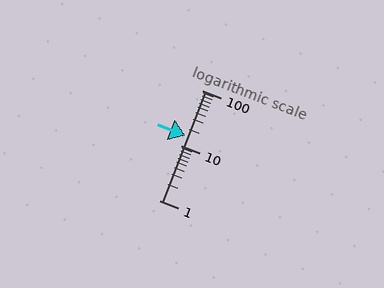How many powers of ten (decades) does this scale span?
The scale spans 2 decades, from 1 to 100.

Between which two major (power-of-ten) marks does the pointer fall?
The pointer is between 10 and 100.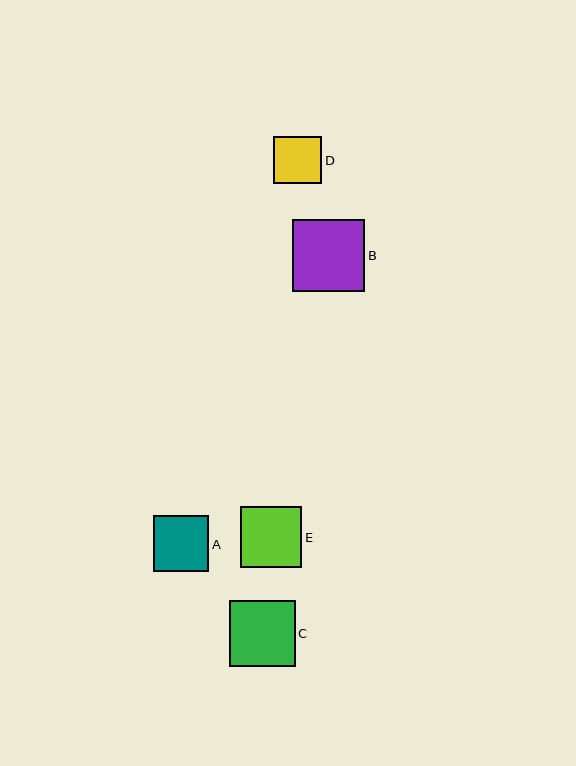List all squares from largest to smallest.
From largest to smallest: B, C, E, A, D.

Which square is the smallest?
Square D is the smallest with a size of approximately 48 pixels.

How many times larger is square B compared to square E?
Square B is approximately 1.2 times the size of square E.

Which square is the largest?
Square B is the largest with a size of approximately 72 pixels.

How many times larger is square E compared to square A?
Square E is approximately 1.1 times the size of square A.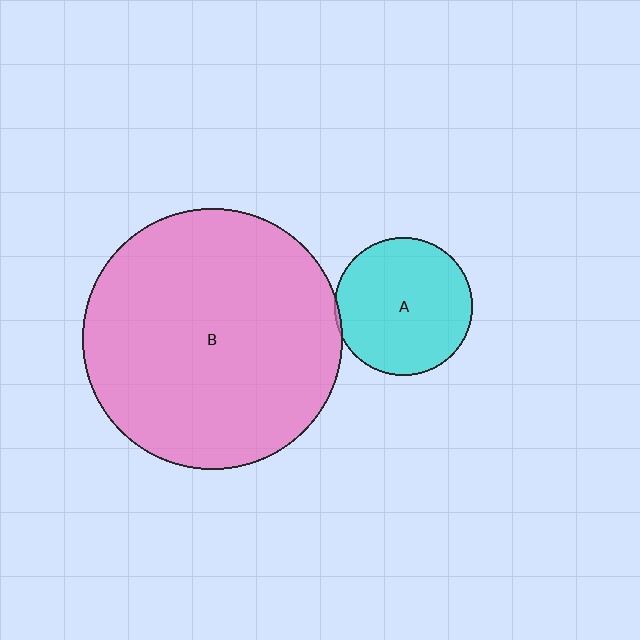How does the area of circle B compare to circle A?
Approximately 3.6 times.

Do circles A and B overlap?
Yes.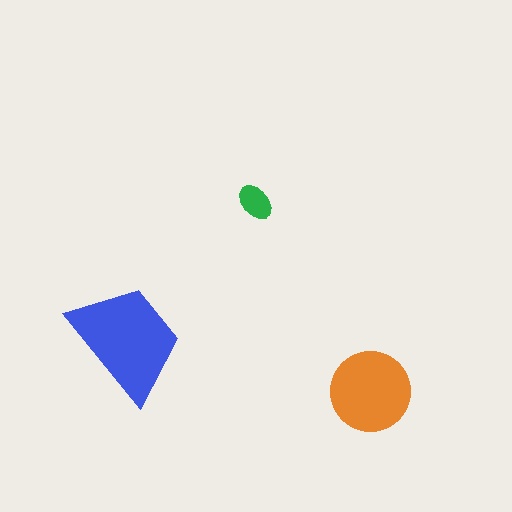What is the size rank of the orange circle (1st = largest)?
2nd.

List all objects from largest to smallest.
The blue trapezoid, the orange circle, the green ellipse.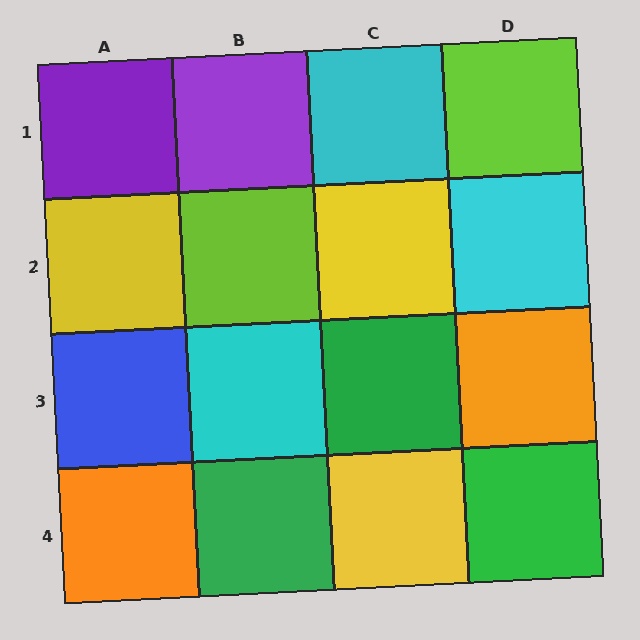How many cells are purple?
2 cells are purple.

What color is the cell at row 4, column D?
Green.